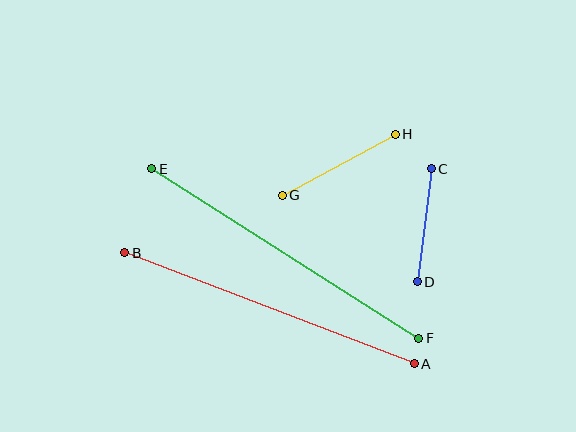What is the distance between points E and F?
The distance is approximately 316 pixels.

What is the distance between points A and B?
The distance is approximately 310 pixels.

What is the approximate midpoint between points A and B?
The midpoint is at approximately (269, 308) pixels.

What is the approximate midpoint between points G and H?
The midpoint is at approximately (339, 165) pixels.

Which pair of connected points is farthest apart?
Points E and F are farthest apart.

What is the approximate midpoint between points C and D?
The midpoint is at approximately (424, 225) pixels.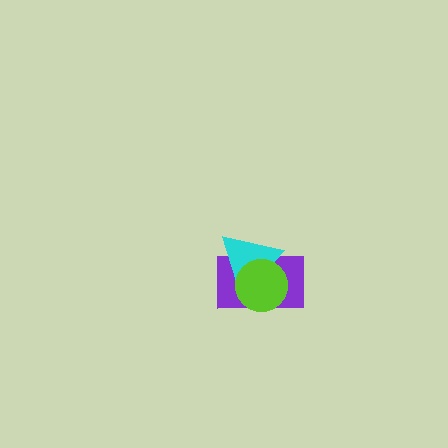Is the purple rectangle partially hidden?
Yes, it is partially covered by another shape.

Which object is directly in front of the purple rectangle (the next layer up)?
The cyan triangle is directly in front of the purple rectangle.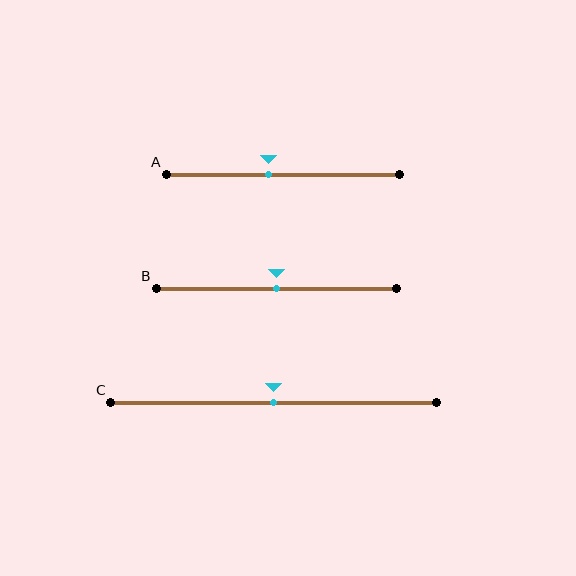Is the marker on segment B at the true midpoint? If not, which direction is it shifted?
Yes, the marker on segment B is at the true midpoint.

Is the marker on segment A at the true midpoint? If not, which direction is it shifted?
No, the marker on segment A is shifted to the left by about 6% of the segment length.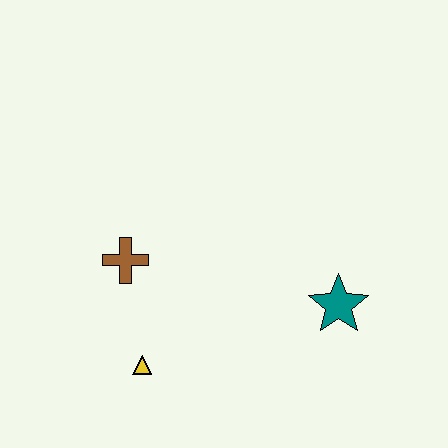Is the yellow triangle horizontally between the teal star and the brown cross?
Yes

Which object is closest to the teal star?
The yellow triangle is closest to the teal star.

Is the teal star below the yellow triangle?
No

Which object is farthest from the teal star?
The brown cross is farthest from the teal star.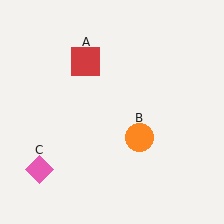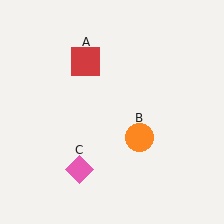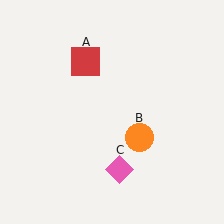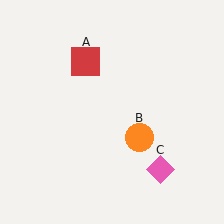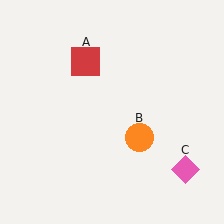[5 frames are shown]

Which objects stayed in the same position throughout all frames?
Red square (object A) and orange circle (object B) remained stationary.